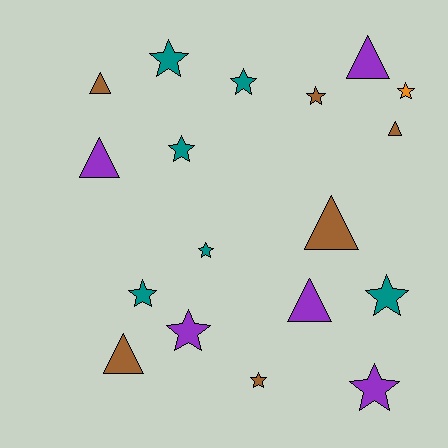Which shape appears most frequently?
Star, with 11 objects.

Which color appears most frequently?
Teal, with 6 objects.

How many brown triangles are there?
There are 4 brown triangles.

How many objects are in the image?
There are 18 objects.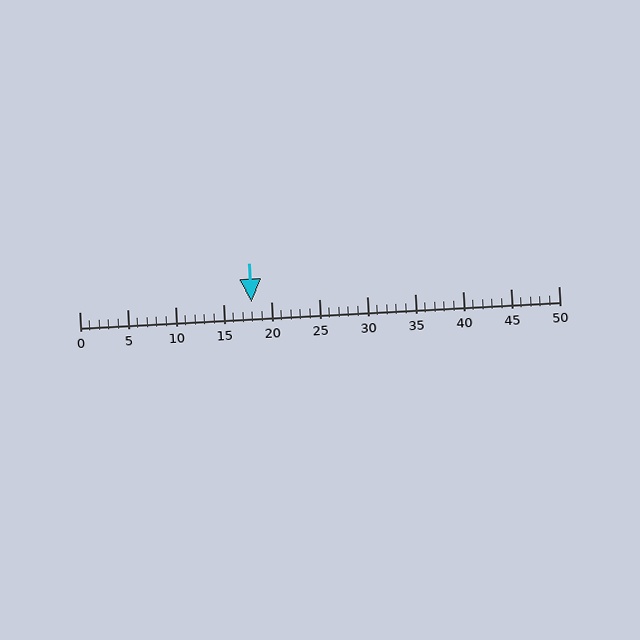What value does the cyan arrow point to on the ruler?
The cyan arrow points to approximately 18.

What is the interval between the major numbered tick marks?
The major tick marks are spaced 5 units apart.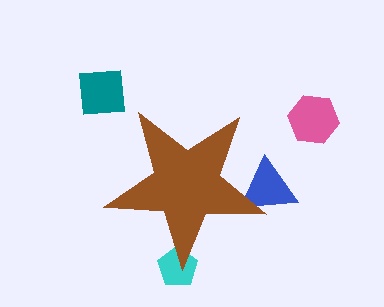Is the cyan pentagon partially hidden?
Yes, the cyan pentagon is partially hidden behind the brown star.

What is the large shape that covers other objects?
A brown star.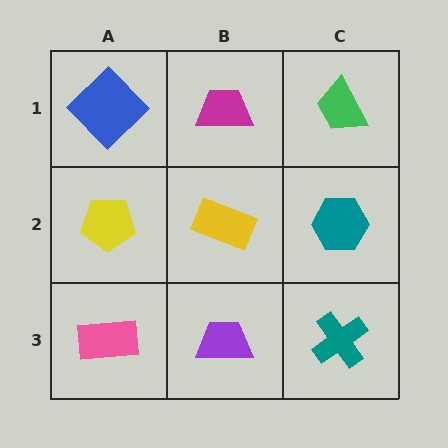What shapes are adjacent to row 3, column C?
A teal hexagon (row 2, column C), a purple trapezoid (row 3, column B).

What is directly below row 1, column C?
A teal hexagon.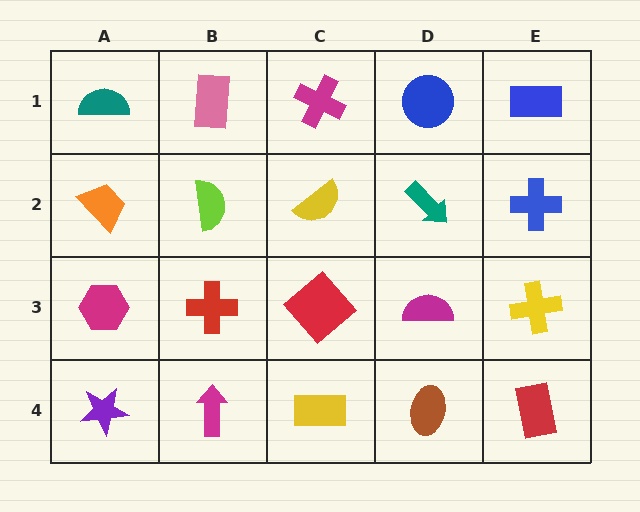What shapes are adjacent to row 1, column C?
A yellow semicircle (row 2, column C), a pink rectangle (row 1, column B), a blue circle (row 1, column D).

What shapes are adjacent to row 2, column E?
A blue rectangle (row 1, column E), a yellow cross (row 3, column E), a teal arrow (row 2, column D).